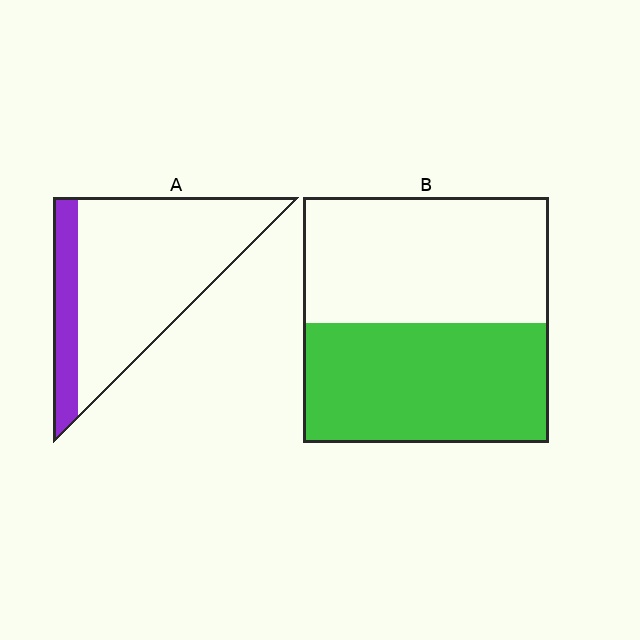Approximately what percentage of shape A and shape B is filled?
A is approximately 20% and B is approximately 50%.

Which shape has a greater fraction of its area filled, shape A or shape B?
Shape B.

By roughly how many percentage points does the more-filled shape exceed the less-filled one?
By roughly 30 percentage points (B over A).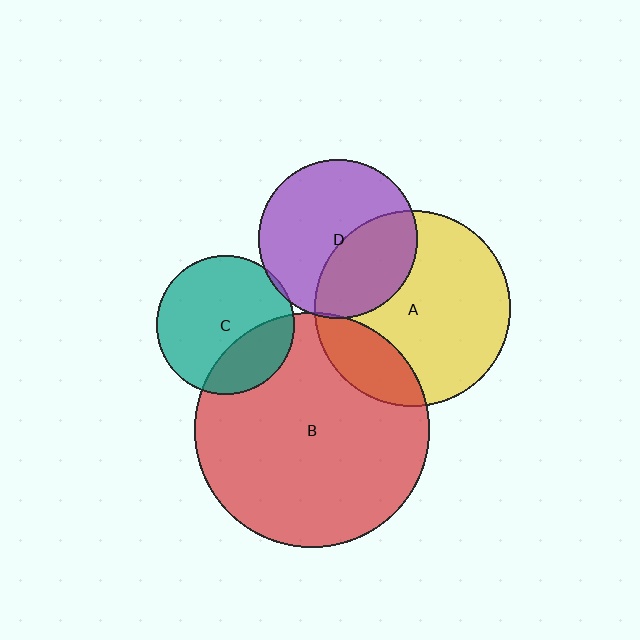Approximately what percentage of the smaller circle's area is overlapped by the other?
Approximately 5%.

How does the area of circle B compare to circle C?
Approximately 2.9 times.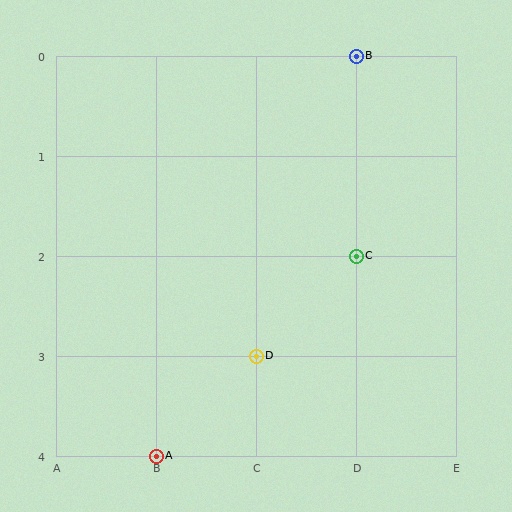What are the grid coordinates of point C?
Point C is at grid coordinates (D, 2).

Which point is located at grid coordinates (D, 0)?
Point B is at (D, 0).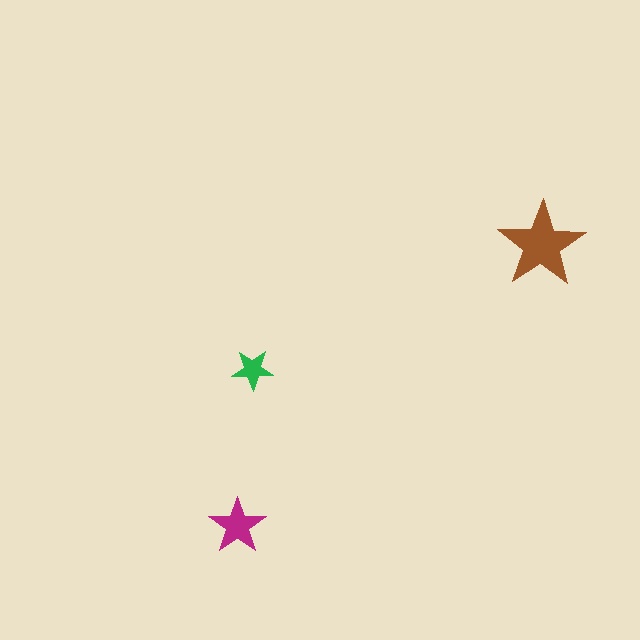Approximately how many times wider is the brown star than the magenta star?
About 1.5 times wider.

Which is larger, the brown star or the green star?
The brown one.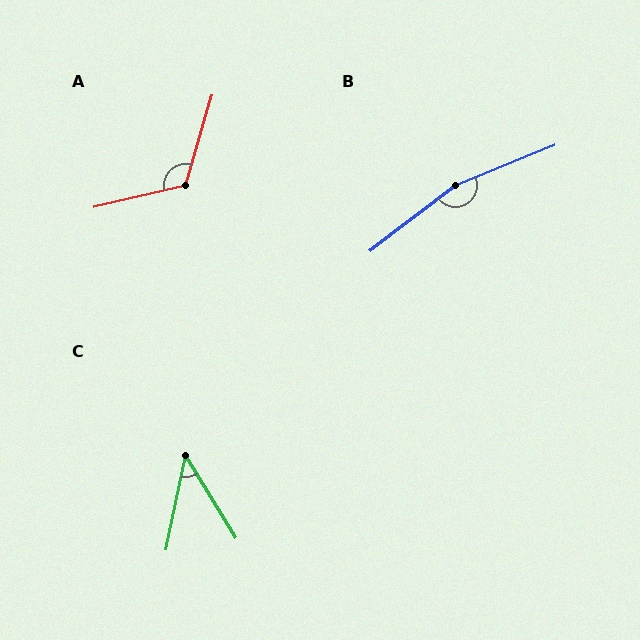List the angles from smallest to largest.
C (43°), A (120°), B (165°).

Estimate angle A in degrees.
Approximately 120 degrees.